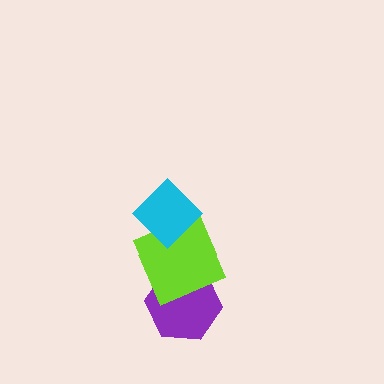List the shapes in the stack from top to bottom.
From top to bottom: the cyan diamond, the lime square, the purple hexagon.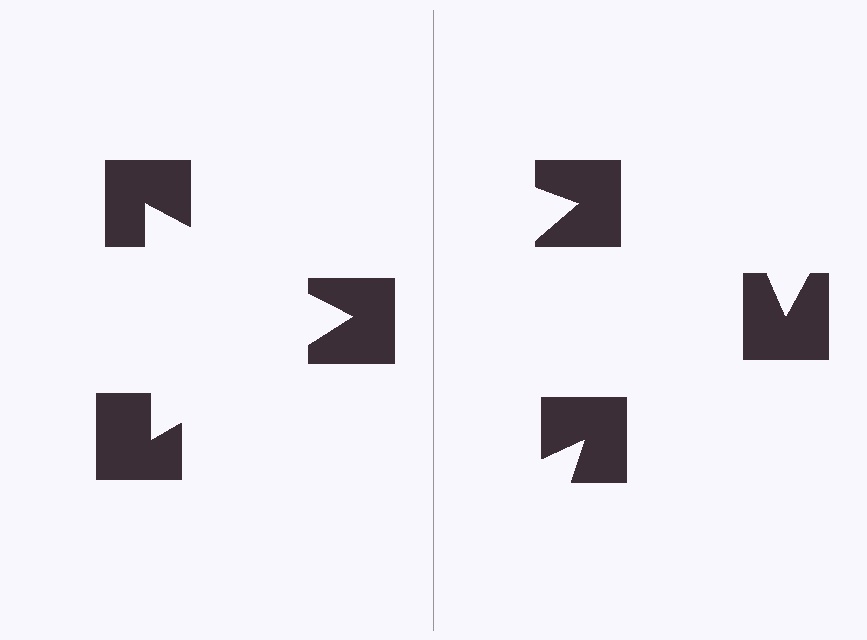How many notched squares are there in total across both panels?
6 — 3 on each side.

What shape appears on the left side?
An illusory triangle.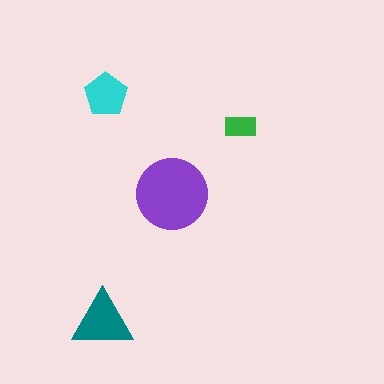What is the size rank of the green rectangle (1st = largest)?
4th.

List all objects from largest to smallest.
The purple circle, the teal triangle, the cyan pentagon, the green rectangle.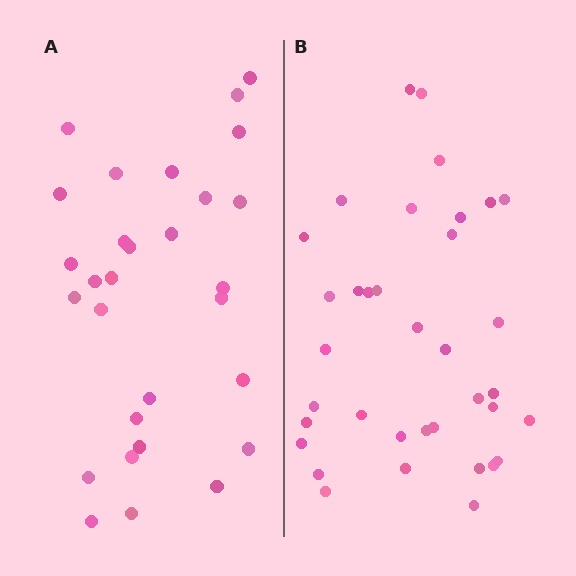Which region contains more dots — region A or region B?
Region B (the right region) has more dots.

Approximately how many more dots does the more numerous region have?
Region B has roughly 8 or so more dots than region A.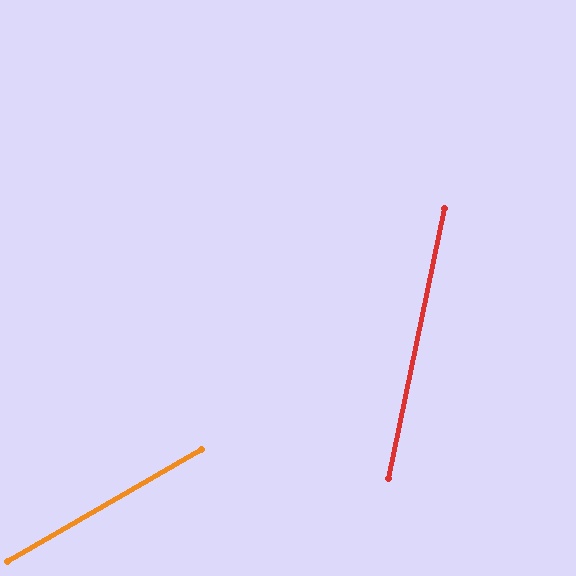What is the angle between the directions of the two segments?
Approximately 48 degrees.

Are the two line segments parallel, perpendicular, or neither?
Neither parallel nor perpendicular — they differ by about 48°.